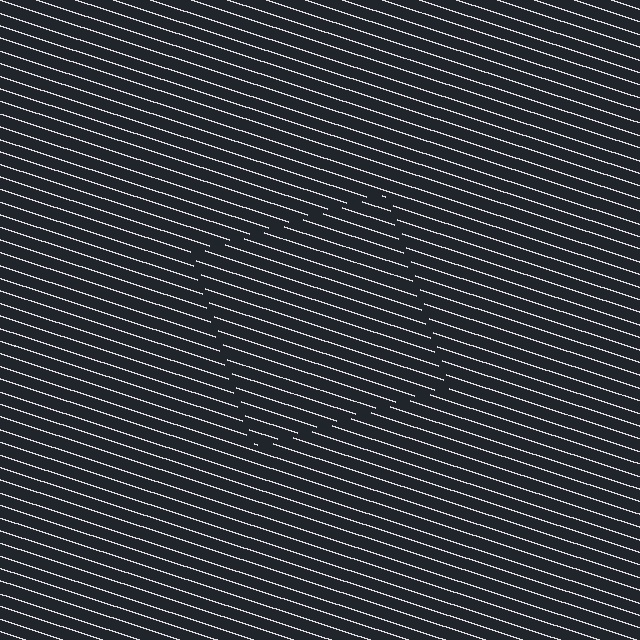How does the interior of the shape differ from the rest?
The interior of the shape contains the same grating, shifted by half a period — the contour is defined by the phase discontinuity where line-ends from the inner and outer gratings abut.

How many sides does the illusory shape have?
4 sides — the line-ends trace a square.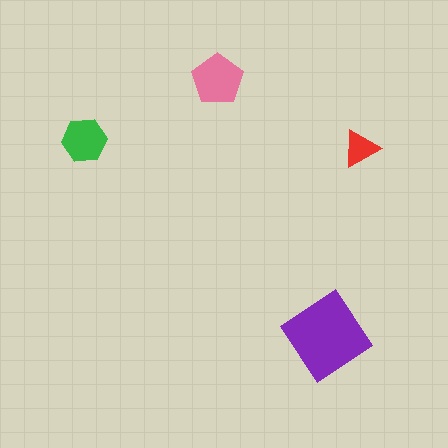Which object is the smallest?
The red triangle.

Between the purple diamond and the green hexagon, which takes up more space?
The purple diamond.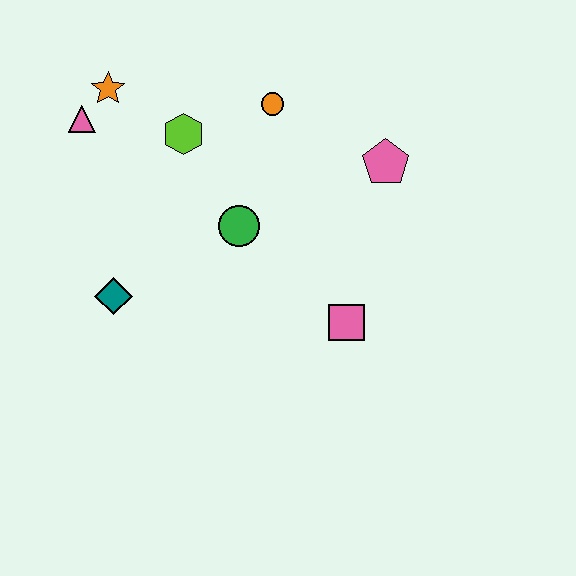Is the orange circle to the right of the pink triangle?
Yes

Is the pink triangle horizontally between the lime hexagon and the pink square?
No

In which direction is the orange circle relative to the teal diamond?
The orange circle is above the teal diamond.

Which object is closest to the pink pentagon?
The orange circle is closest to the pink pentagon.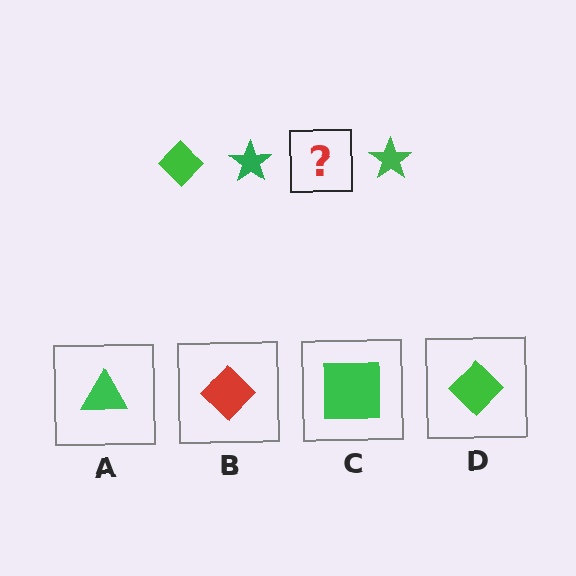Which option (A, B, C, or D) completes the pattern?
D.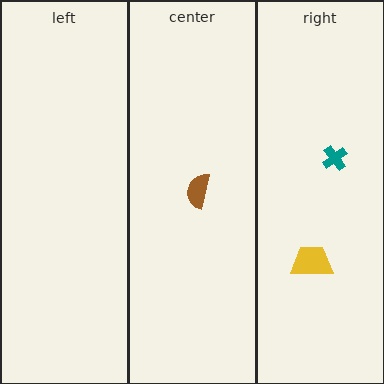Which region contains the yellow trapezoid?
The right region.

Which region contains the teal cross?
The right region.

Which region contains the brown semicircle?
The center region.